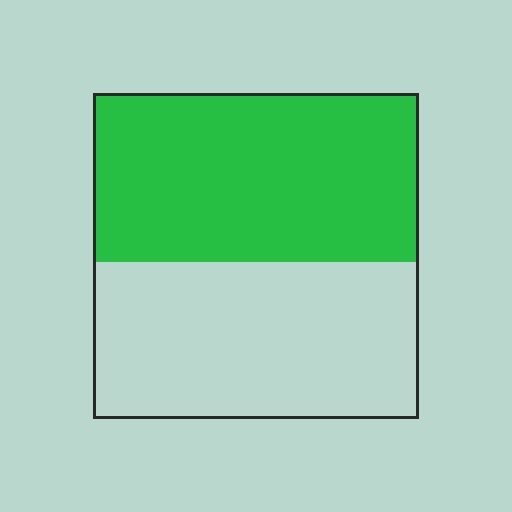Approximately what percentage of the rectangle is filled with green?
Approximately 50%.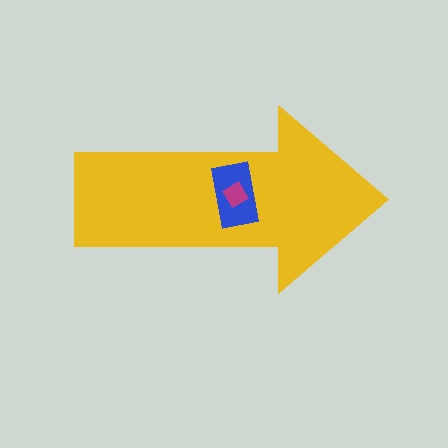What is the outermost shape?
The yellow arrow.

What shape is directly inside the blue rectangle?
The magenta diamond.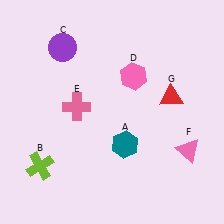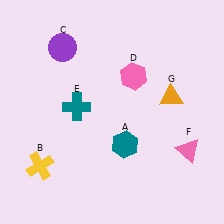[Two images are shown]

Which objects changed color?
B changed from lime to yellow. E changed from pink to teal. G changed from red to orange.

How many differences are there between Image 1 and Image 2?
There are 3 differences between the two images.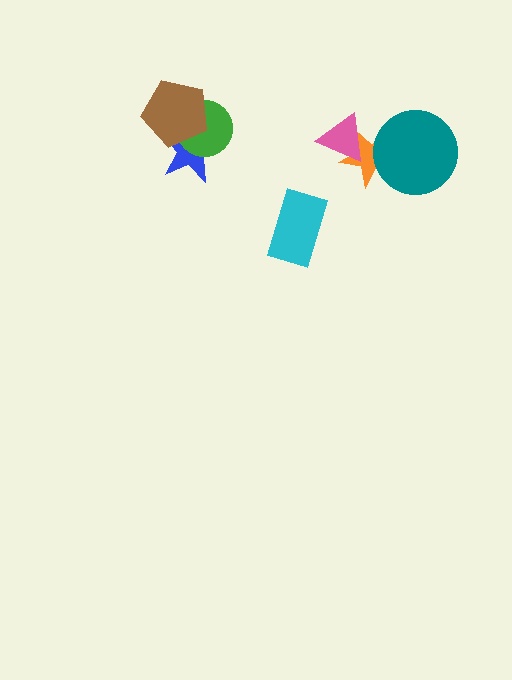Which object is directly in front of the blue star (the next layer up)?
The green circle is directly in front of the blue star.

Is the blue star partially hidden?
Yes, it is partially covered by another shape.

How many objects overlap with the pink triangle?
1 object overlaps with the pink triangle.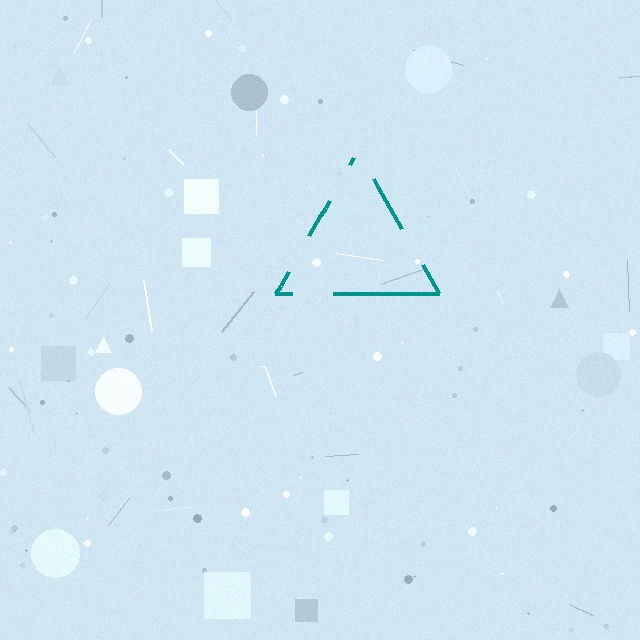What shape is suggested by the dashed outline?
The dashed outline suggests a triangle.